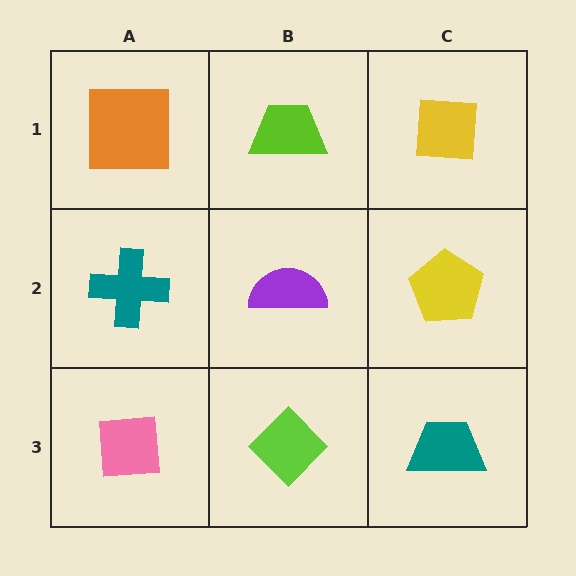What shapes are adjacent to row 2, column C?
A yellow square (row 1, column C), a teal trapezoid (row 3, column C), a purple semicircle (row 2, column B).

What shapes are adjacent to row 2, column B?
A lime trapezoid (row 1, column B), a lime diamond (row 3, column B), a teal cross (row 2, column A), a yellow pentagon (row 2, column C).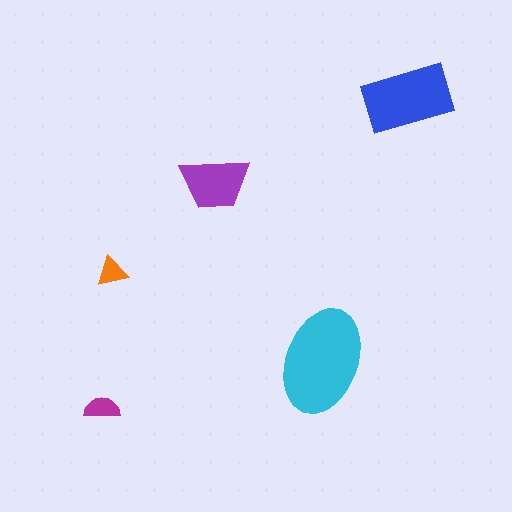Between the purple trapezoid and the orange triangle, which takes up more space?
The purple trapezoid.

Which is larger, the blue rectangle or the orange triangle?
The blue rectangle.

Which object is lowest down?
The magenta semicircle is bottommost.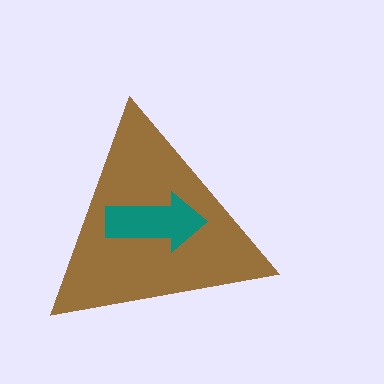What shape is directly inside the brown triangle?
The teal arrow.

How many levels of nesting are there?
2.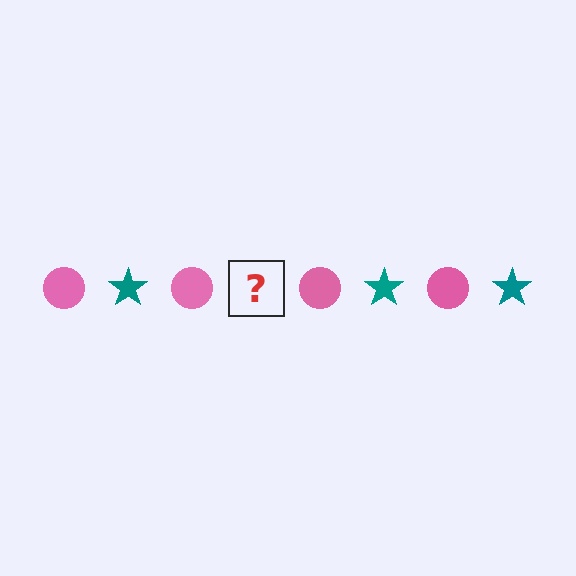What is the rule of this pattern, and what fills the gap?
The rule is that the pattern alternates between pink circle and teal star. The gap should be filled with a teal star.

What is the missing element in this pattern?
The missing element is a teal star.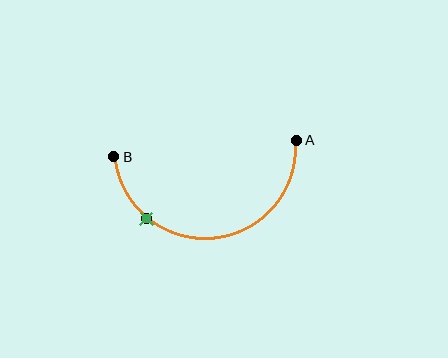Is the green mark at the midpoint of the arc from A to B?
No. The green mark lies on the arc but is closer to endpoint B. The arc midpoint would be at the point on the curve equidistant along the arc from both A and B.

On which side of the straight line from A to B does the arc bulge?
The arc bulges below the straight line connecting A and B.